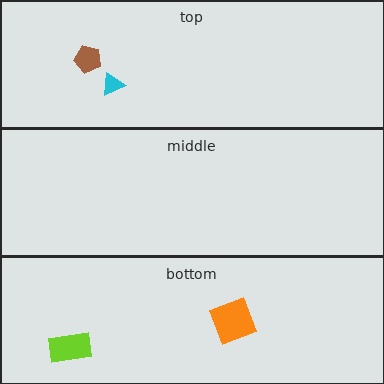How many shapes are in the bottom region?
2.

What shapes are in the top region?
The brown pentagon, the cyan triangle.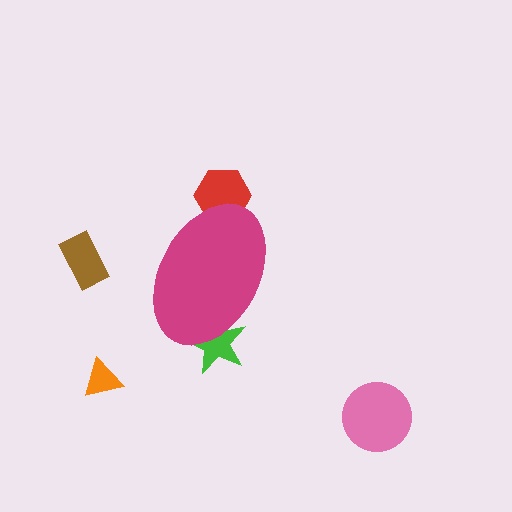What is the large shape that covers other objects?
A magenta ellipse.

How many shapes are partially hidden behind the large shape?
2 shapes are partially hidden.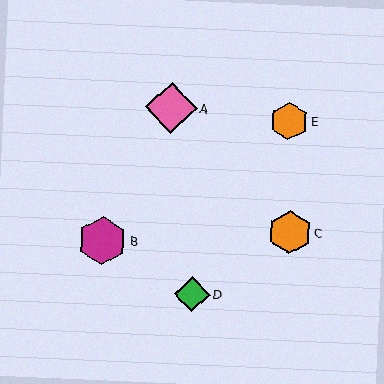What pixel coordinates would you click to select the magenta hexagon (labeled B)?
Click at (103, 240) to select the magenta hexagon B.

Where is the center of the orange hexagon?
The center of the orange hexagon is at (289, 121).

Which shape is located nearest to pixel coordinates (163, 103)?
The pink diamond (labeled A) at (171, 108) is nearest to that location.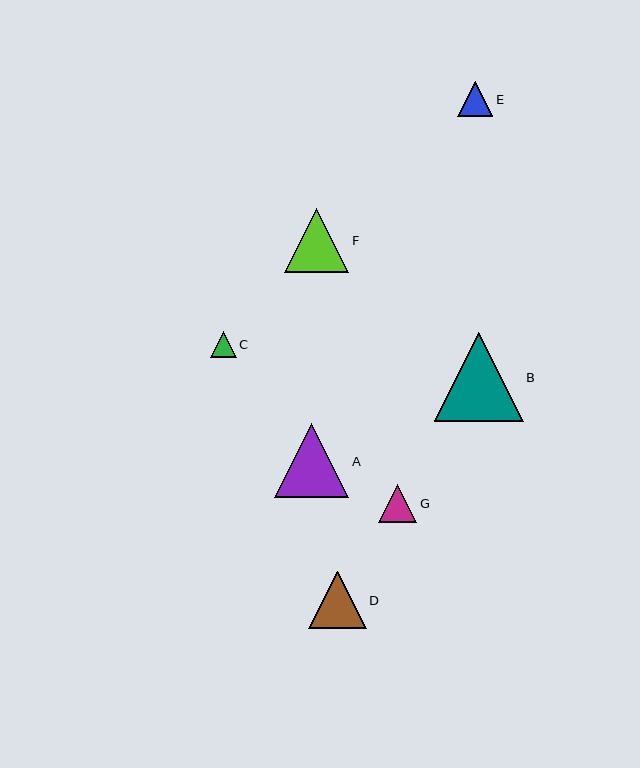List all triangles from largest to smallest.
From largest to smallest: B, A, F, D, G, E, C.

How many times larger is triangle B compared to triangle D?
Triangle B is approximately 1.5 times the size of triangle D.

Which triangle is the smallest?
Triangle C is the smallest with a size of approximately 26 pixels.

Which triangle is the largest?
Triangle B is the largest with a size of approximately 89 pixels.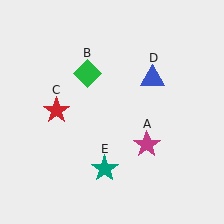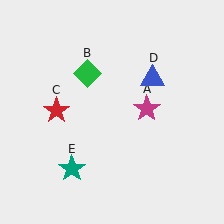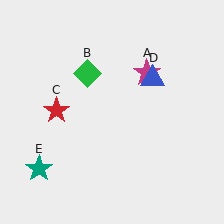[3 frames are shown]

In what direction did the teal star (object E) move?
The teal star (object E) moved left.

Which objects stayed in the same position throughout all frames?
Green diamond (object B) and red star (object C) and blue triangle (object D) remained stationary.